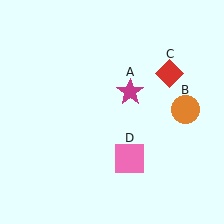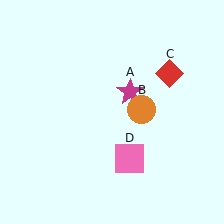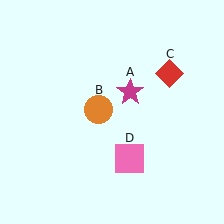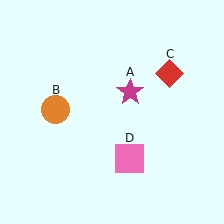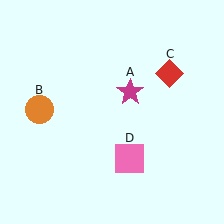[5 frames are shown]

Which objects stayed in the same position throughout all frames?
Magenta star (object A) and red diamond (object C) and pink square (object D) remained stationary.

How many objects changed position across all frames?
1 object changed position: orange circle (object B).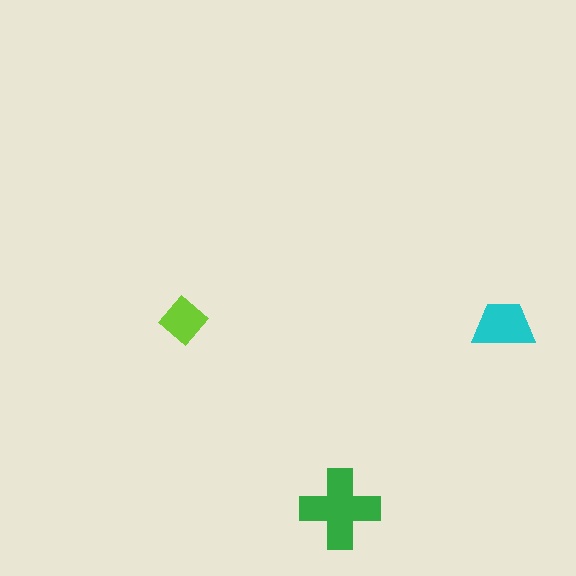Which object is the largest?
The green cross.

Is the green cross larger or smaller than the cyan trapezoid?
Larger.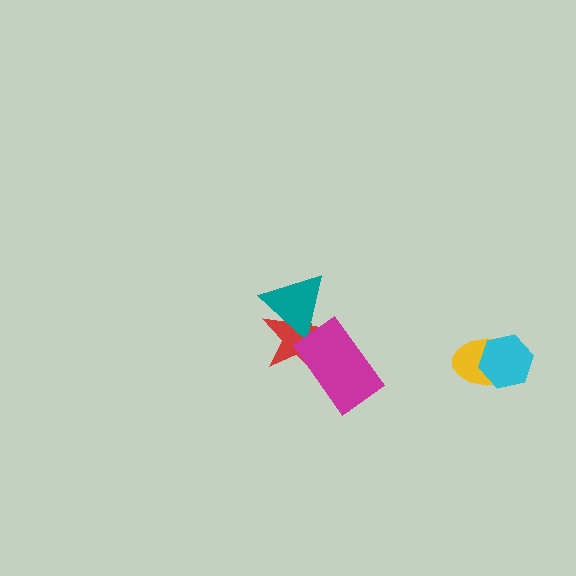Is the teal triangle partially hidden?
No, no other shape covers it.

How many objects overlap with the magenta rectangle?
1 object overlaps with the magenta rectangle.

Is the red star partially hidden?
Yes, it is partially covered by another shape.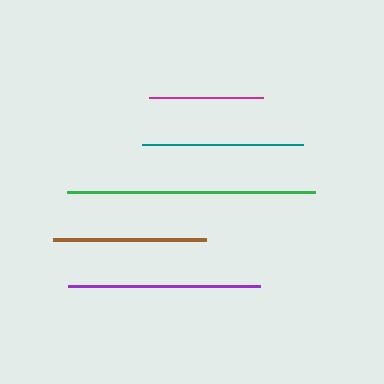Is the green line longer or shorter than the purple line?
The green line is longer than the purple line.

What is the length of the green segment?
The green segment is approximately 248 pixels long.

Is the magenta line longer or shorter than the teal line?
The teal line is longer than the magenta line.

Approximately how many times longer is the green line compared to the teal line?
The green line is approximately 1.5 times the length of the teal line.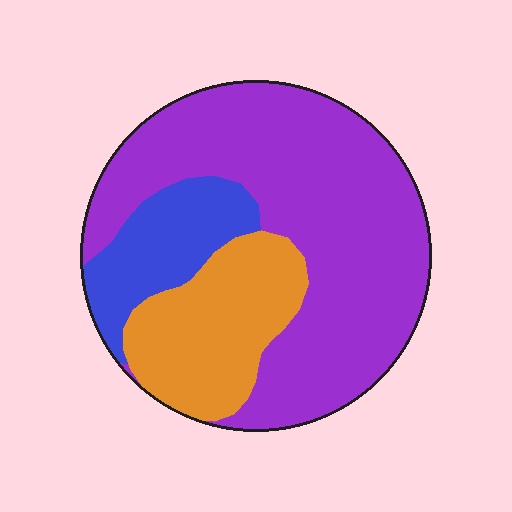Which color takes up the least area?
Blue, at roughly 15%.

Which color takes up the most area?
Purple, at roughly 60%.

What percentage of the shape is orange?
Orange covers about 25% of the shape.